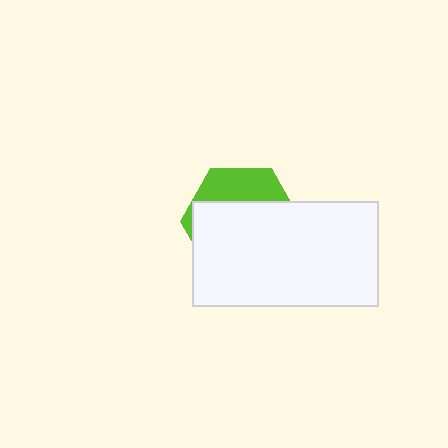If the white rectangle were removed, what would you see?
You would see the complete lime hexagon.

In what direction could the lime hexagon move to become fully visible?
The lime hexagon could move up. That would shift it out from behind the white rectangle entirely.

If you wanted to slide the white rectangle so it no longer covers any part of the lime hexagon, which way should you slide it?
Slide it down — that is the most direct way to separate the two shapes.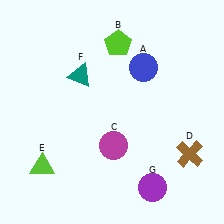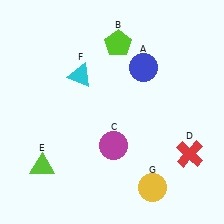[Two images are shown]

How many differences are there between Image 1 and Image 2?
There are 3 differences between the two images.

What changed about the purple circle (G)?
In Image 1, G is purple. In Image 2, it changed to yellow.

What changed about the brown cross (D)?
In Image 1, D is brown. In Image 2, it changed to red.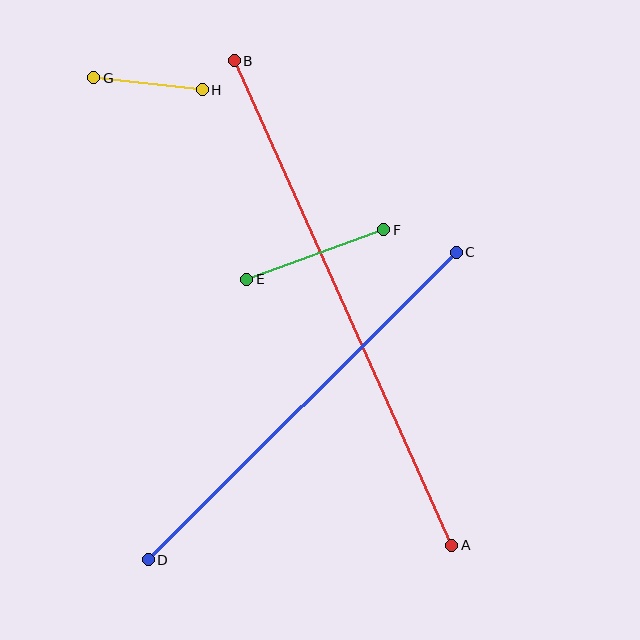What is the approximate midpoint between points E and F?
The midpoint is at approximately (315, 254) pixels.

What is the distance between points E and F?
The distance is approximately 146 pixels.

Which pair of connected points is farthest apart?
Points A and B are farthest apart.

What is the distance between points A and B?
The distance is approximately 531 pixels.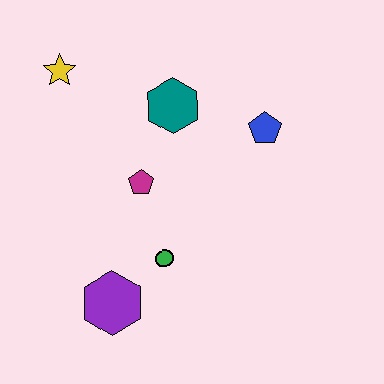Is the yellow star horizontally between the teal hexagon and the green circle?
No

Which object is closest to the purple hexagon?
The green circle is closest to the purple hexagon.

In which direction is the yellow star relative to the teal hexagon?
The yellow star is to the left of the teal hexagon.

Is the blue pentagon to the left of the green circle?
No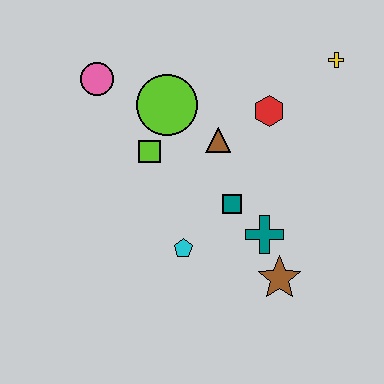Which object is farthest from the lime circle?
The brown star is farthest from the lime circle.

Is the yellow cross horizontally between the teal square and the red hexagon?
No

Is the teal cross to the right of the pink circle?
Yes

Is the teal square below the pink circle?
Yes